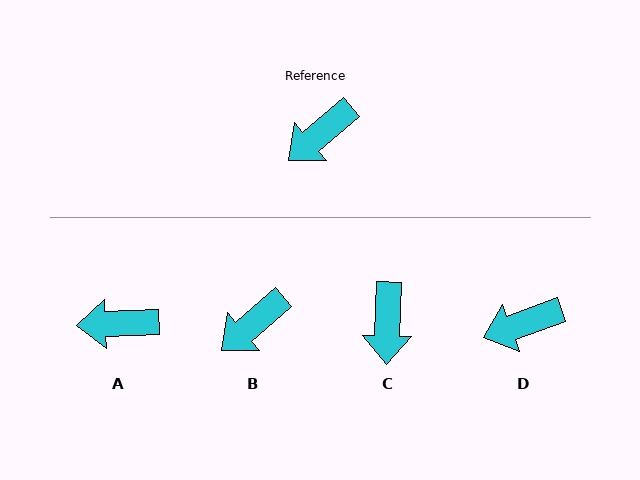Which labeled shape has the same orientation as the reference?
B.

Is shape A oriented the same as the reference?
No, it is off by about 38 degrees.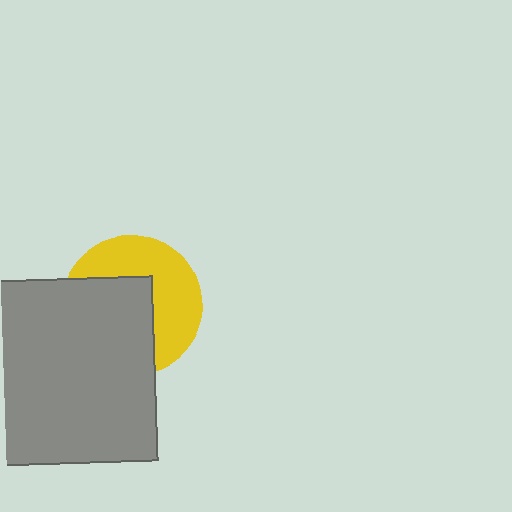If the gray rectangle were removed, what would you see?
You would see the complete yellow circle.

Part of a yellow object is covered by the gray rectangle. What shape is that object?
It is a circle.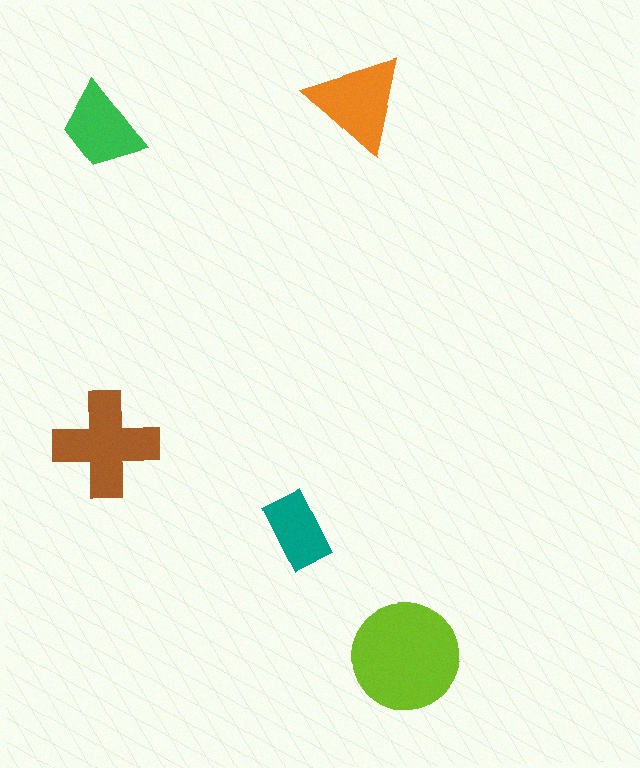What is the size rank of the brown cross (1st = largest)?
2nd.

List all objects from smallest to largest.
The teal rectangle, the green trapezoid, the orange triangle, the brown cross, the lime circle.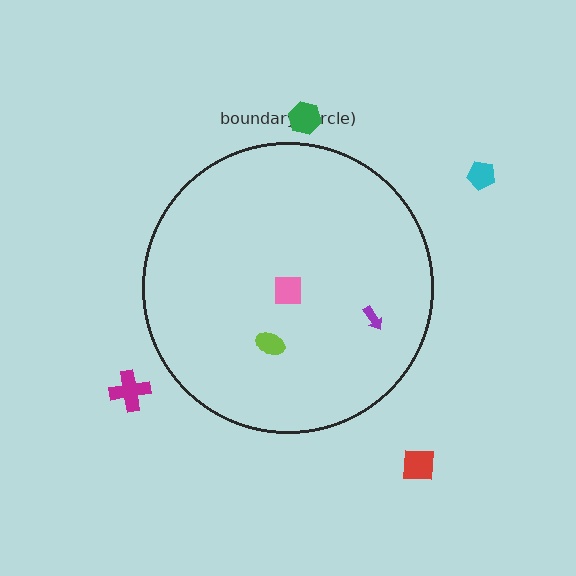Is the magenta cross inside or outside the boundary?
Outside.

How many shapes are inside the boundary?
3 inside, 4 outside.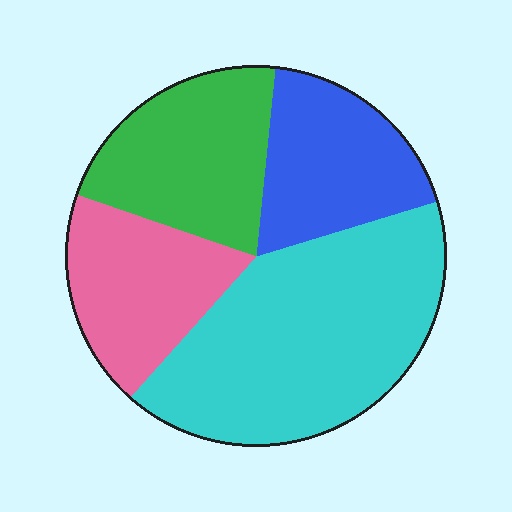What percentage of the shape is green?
Green covers 21% of the shape.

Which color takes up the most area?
Cyan, at roughly 40%.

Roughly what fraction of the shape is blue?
Blue takes up about one fifth (1/5) of the shape.